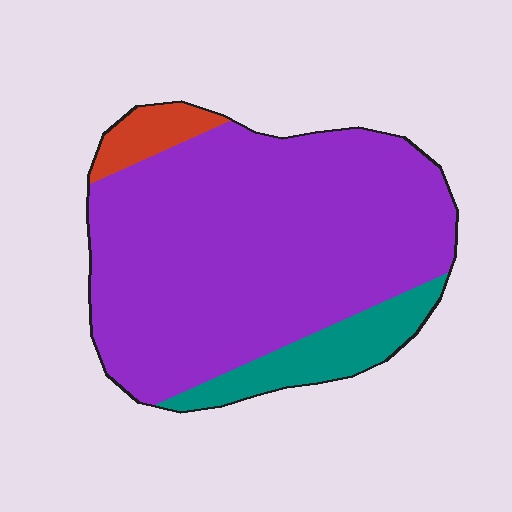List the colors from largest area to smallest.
From largest to smallest: purple, teal, red.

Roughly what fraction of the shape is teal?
Teal takes up about one eighth (1/8) of the shape.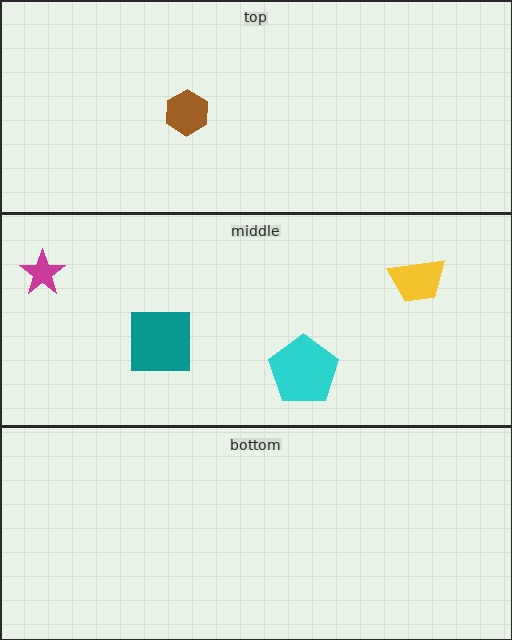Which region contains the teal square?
The middle region.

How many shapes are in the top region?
1.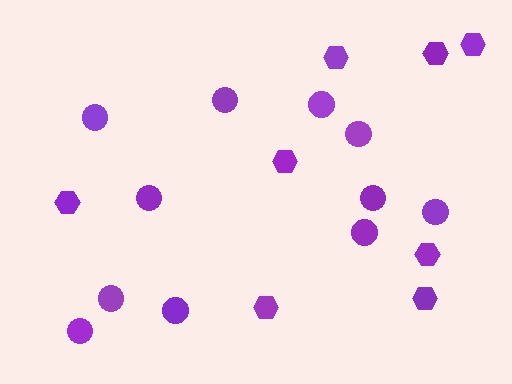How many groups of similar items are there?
There are 2 groups: one group of circles (11) and one group of hexagons (8).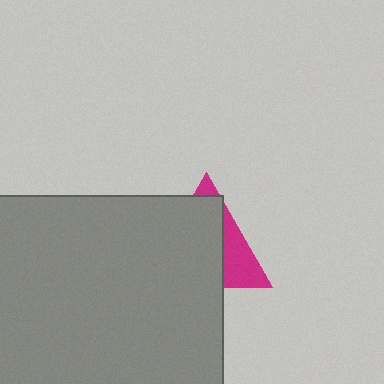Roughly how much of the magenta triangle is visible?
A small part of it is visible (roughly 32%).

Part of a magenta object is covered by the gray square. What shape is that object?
It is a triangle.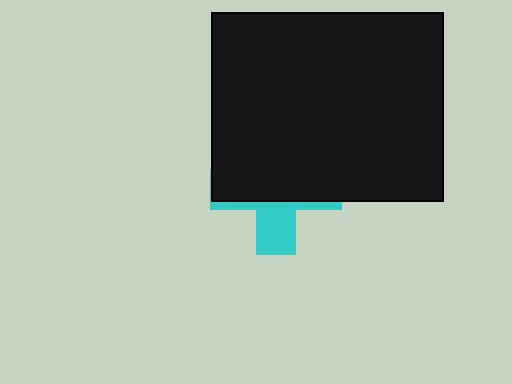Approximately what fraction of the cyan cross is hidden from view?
Roughly 67% of the cyan cross is hidden behind the black rectangle.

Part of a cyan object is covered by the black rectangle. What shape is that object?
It is a cross.